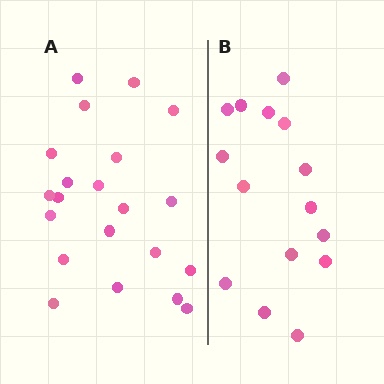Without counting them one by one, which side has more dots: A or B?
Region A (the left region) has more dots.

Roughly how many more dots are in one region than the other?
Region A has about 6 more dots than region B.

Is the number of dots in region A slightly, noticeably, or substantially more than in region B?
Region A has noticeably more, but not dramatically so. The ratio is roughly 1.4 to 1.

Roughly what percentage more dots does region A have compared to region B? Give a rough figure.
About 40% more.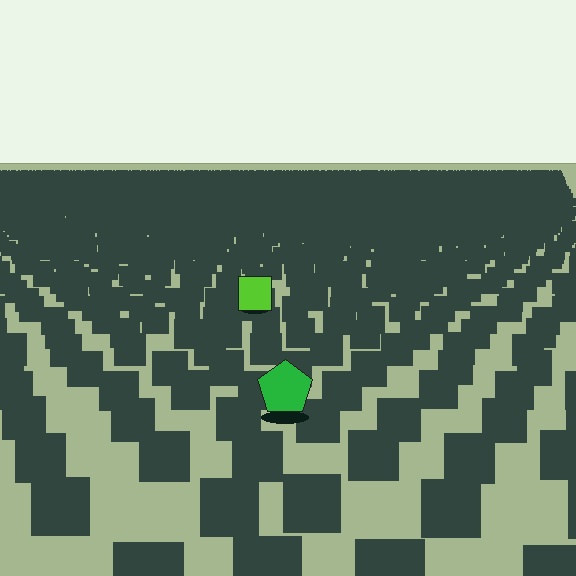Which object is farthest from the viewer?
The lime square is farthest from the viewer. It appears smaller and the ground texture around it is denser.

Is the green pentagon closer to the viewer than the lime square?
Yes. The green pentagon is closer — you can tell from the texture gradient: the ground texture is coarser near it.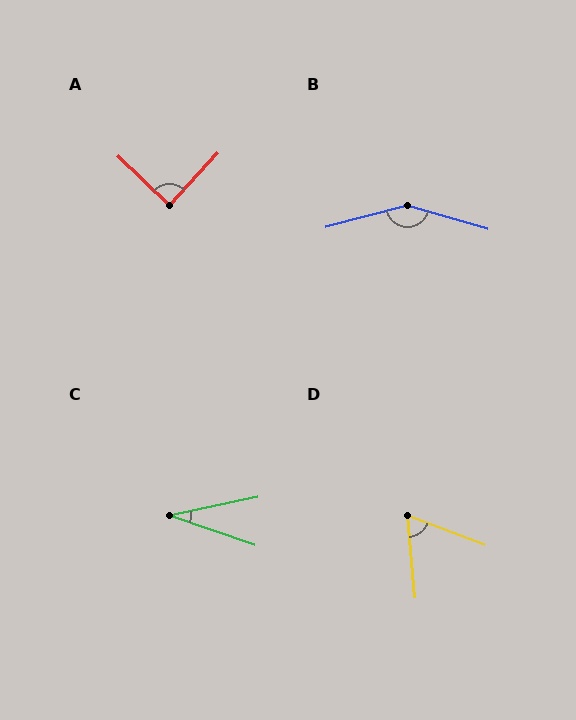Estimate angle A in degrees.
Approximately 89 degrees.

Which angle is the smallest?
C, at approximately 31 degrees.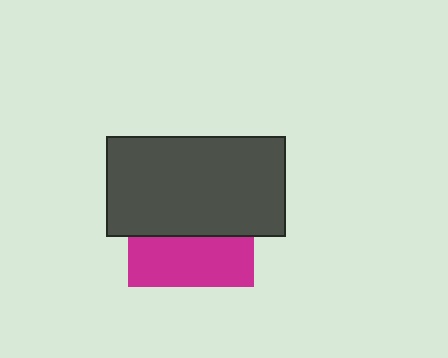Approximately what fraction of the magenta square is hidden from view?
Roughly 60% of the magenta square is hidden behind the dark gray rectangle.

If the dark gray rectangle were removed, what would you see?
You would see the complete magenta square.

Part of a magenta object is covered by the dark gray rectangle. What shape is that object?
It is a square.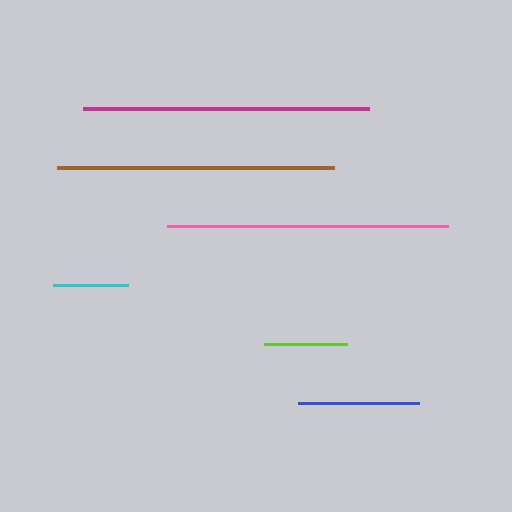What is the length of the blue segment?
The blue segment is approximately 121 pixels long.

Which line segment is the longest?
The magenta line is the longest at approximately 286 pixels.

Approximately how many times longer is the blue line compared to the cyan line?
The blue line is approximately 1.6 times the length of the cyan line.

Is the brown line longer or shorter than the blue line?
The brown line is longer than the blue line.